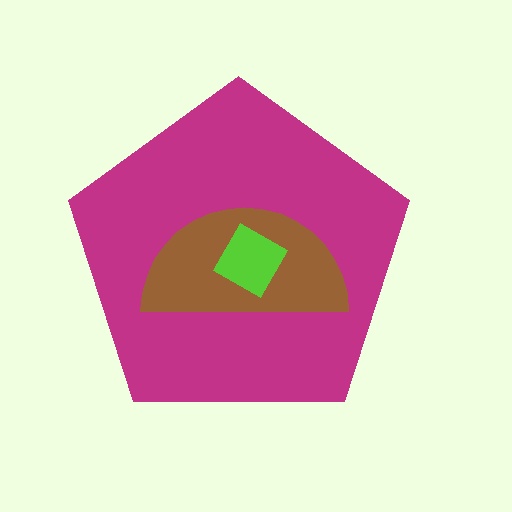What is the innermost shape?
The lime square.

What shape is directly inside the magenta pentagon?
The brown semicircle.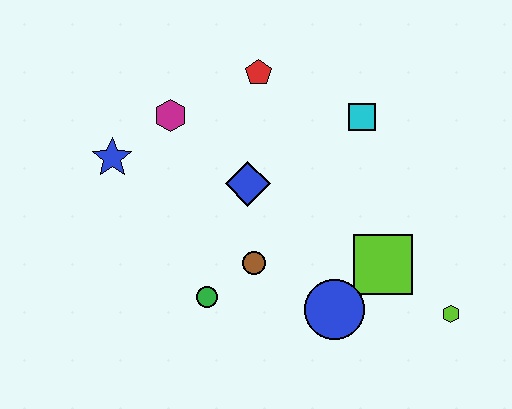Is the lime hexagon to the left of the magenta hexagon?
No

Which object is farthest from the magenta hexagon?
The lime hexagon is farthest from the magenta hexagon.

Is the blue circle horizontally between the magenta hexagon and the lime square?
Yes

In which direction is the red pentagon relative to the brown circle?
The red pentagon is above the brown circle.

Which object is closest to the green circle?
The brown circle is closest to the green circle.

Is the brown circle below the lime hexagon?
No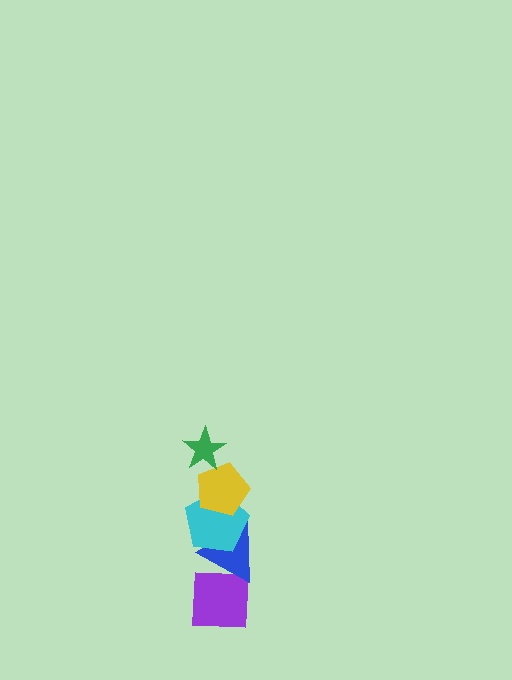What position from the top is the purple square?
The purple square is 5th from the top.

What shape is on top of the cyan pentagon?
The yellow pentagon is on top of the cyan pentagon.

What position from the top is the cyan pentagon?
The cyan pentagon is 3rd from the top.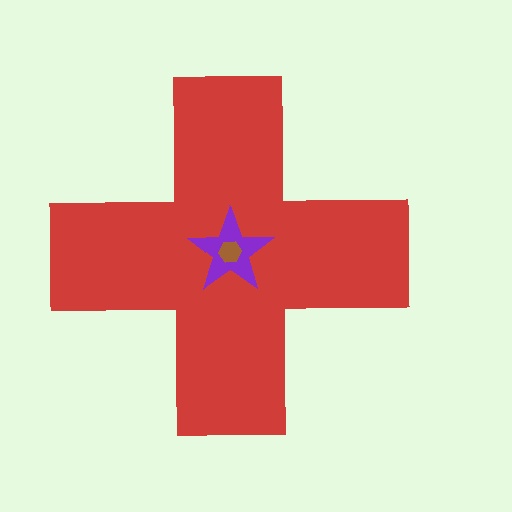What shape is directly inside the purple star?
The brown hexagon.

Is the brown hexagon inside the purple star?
Yes.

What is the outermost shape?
The red cross.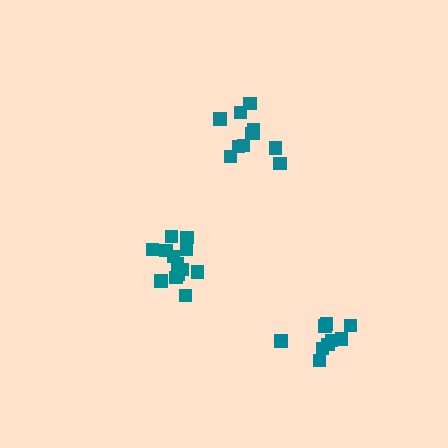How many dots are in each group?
Group 1: 11 dots, Group 2: 9 dots, Group 3: 13 dots (33 total).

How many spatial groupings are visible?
There are 3 spatial groupings.